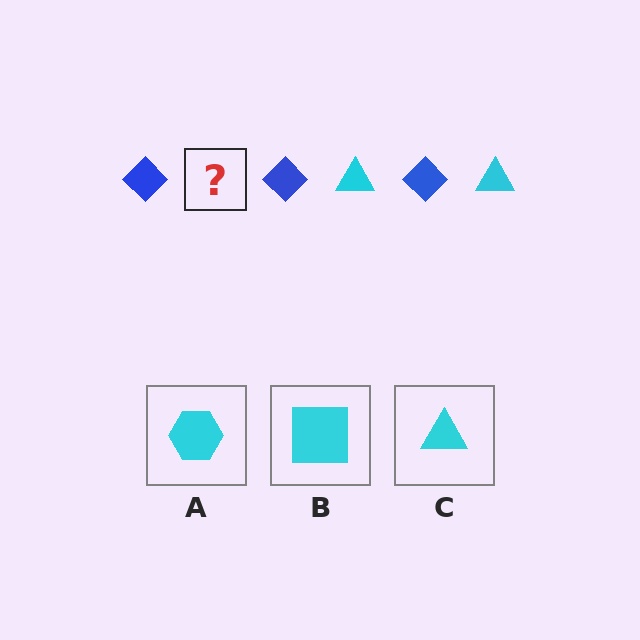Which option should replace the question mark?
Option C.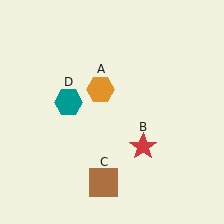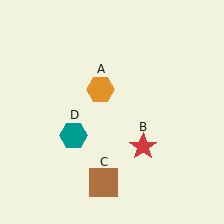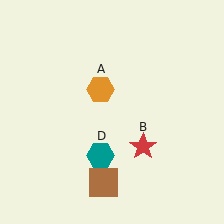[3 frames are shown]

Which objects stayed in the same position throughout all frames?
Orange hexagon (object A) and red star (object B) and brown square (object C) remained stationary.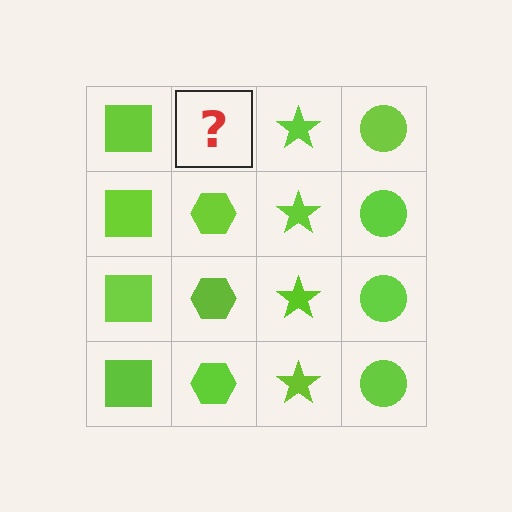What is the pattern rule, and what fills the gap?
The rule is that each column has a consistent shape. The gap should be filled with a lime hexagon.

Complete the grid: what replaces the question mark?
The question mark should be replaced with a lime hexagon.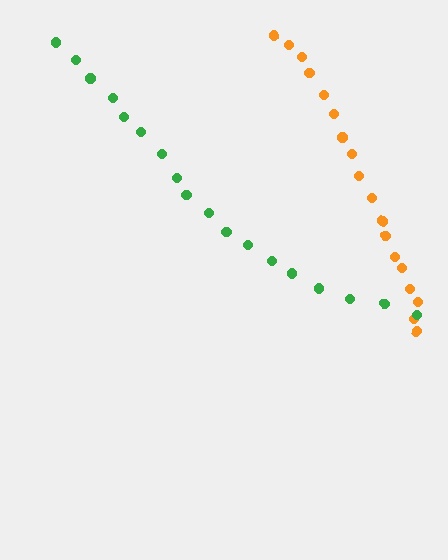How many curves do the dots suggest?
There are 2 distinct paths.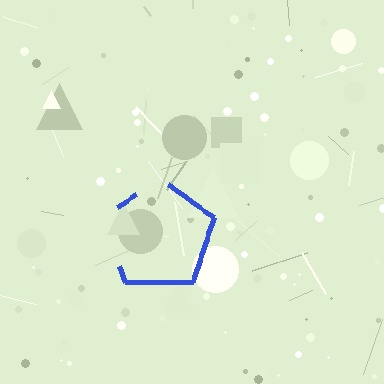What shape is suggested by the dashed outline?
The dashed outline suggests a pentagon.